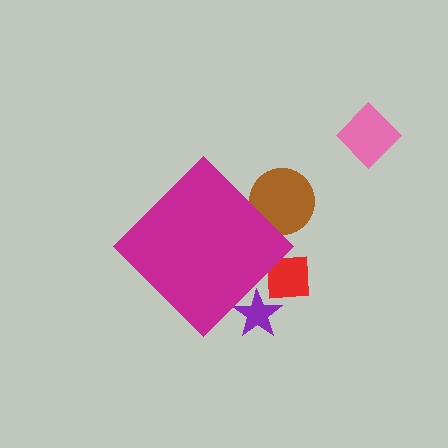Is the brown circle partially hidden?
Yes, the brown circle is partially hidden behind the magenta diamond.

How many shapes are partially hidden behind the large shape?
3 shapes are partially hidden.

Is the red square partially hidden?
Yes, the red square is partially hidden behind the magenta diamond.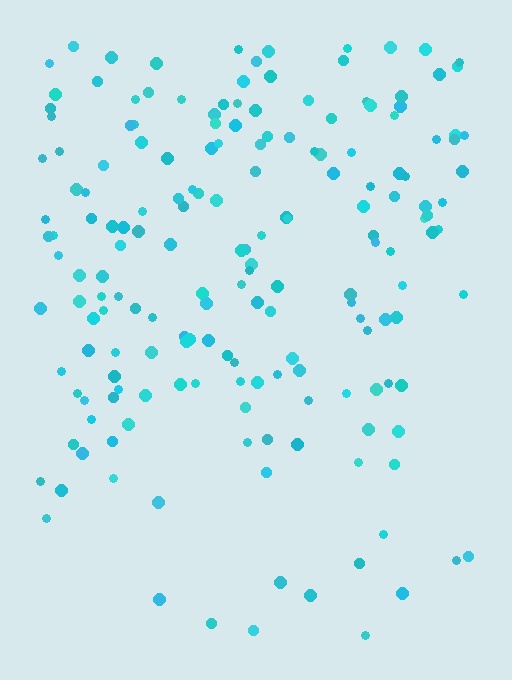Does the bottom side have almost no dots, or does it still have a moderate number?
Still a moderate number, just noticeably fewer than the top.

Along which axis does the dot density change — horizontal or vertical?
Vertical.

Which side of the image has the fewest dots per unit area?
The bottom.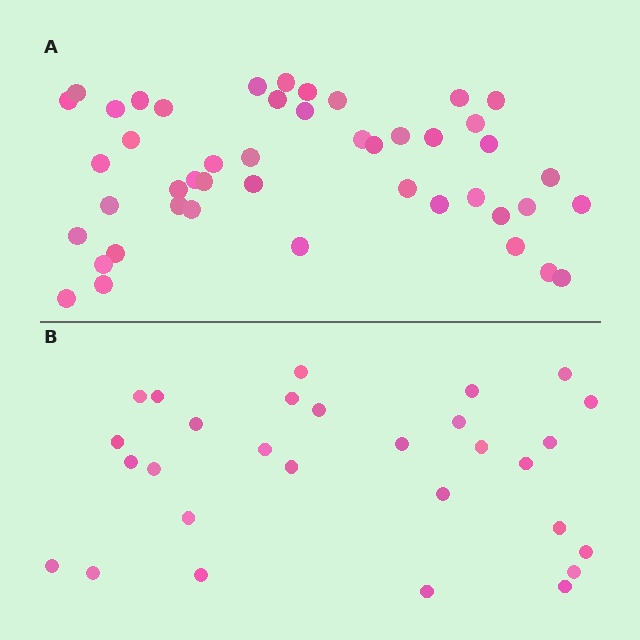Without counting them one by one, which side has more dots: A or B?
Region A (the top region) has more dots.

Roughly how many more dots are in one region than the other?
Region A has approximately 15 more dots than region B.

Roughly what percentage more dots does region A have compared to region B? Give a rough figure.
About 60% more.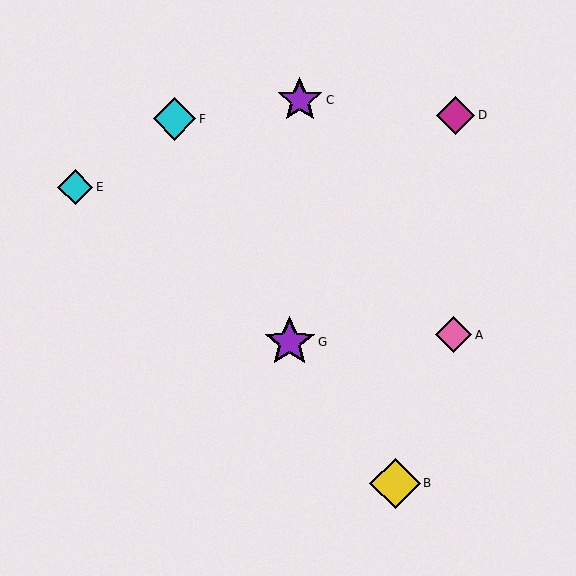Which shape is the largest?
The purple star (labeled G) is the largest.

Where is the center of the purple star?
The center of the purple star is at (300, 100).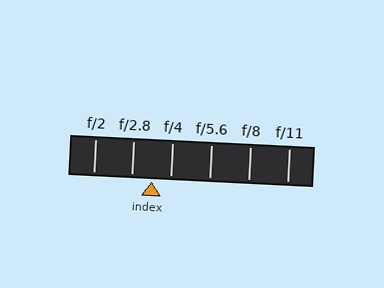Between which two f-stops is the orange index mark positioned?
The index mark is between f/2.8 and f/4.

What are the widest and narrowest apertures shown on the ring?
The widest aperture shown is f/2 and the narrowest is f/11.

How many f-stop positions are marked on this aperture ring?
There are 6 f-stop positions marked.